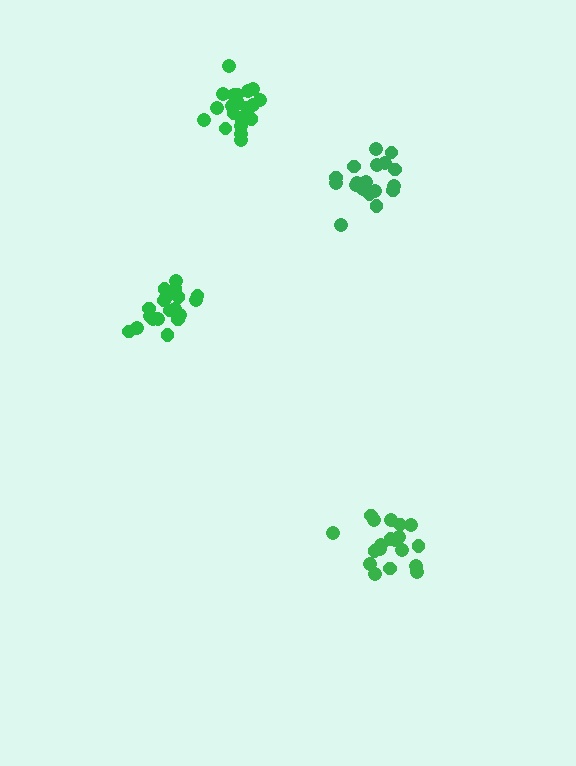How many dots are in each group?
Group 1: 20 dots, Group 2: 19 dots, Group 3: 18 dots, Group 4: 19 dots (76 total).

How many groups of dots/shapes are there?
There are 4 groups.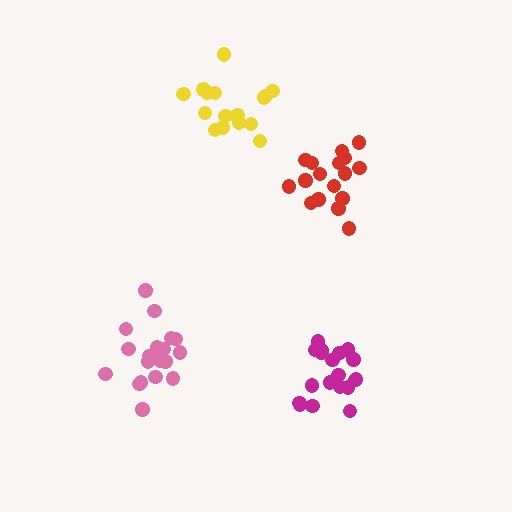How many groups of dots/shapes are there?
There are 4 groups.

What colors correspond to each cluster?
The clusters are colored: yellow, pink, magenta, red.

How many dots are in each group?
Group 1: 18 dots, Group 2: 20 dots, Group 3: 19 dots, Group 4: 17 dots (74 total).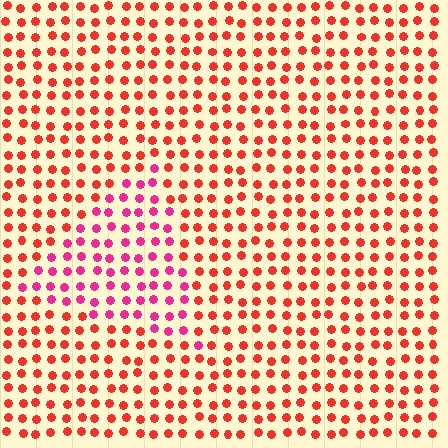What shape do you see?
I see a triangle.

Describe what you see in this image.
The image is filled with small red elements in a uniform arrangement. A triangle-shaped region is visible where the elements are tinted to a slightly different hue, forming a subtle color boundary.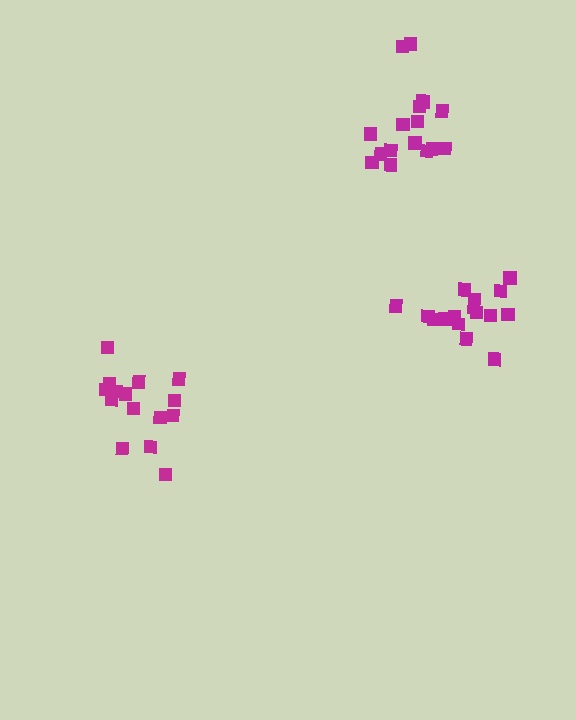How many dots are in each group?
Group 1: 16 dots, Group 2: 15 dots, Group 3: 16 dots (47 total).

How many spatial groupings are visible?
There are 3 spatial groupings.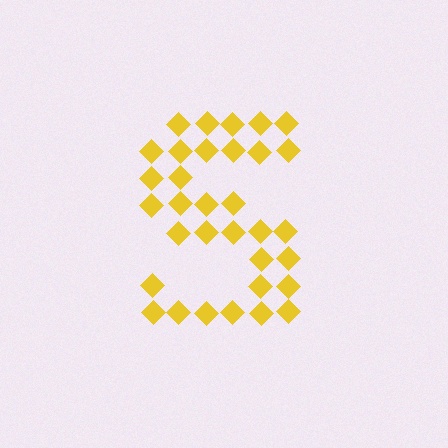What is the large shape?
The large shape is the letter S.